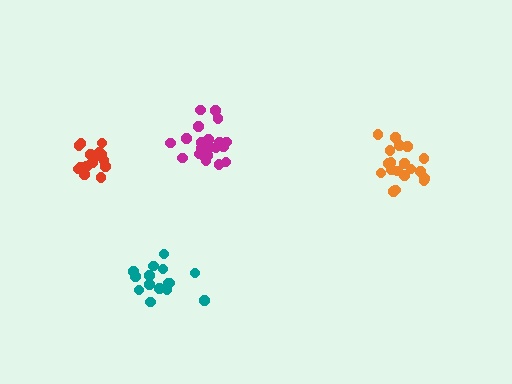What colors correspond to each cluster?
The clusters are colored: magenta, red, orange, teal.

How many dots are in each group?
Group 1: 21 dots, Group 2: 15 dots, Group 3: 19 dots, Group 4: 16 dots (71 total).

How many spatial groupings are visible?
There are 4 spatial groupings.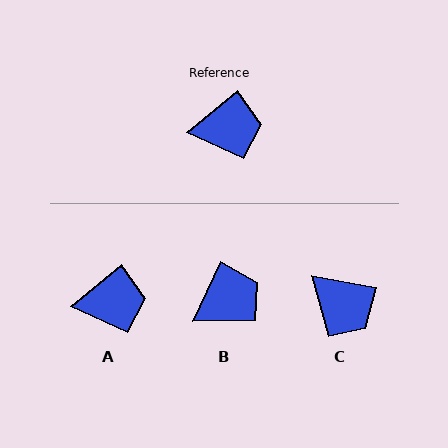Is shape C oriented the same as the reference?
No, it is off by about 50 degrees.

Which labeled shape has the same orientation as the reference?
A.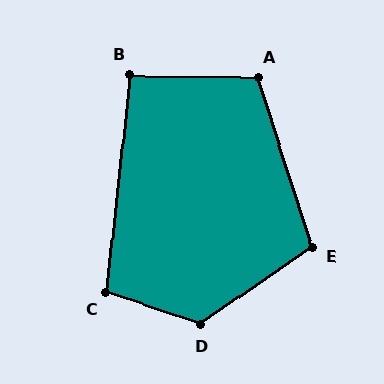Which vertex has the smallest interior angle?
B, at approximately 95 degrees.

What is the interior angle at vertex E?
Approximately 107 degrees (obtuse).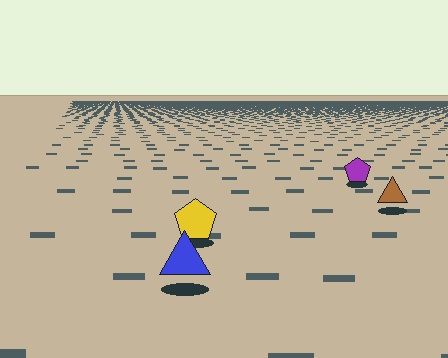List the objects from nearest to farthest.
From nearest to farthest: the blue triangle, the yellow pentagon, the brown triangle, the purple pentagon.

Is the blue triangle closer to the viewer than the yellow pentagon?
Yes. The blue triangle is closer — you can tell from the texture gradient: the ground texture is coarser near it.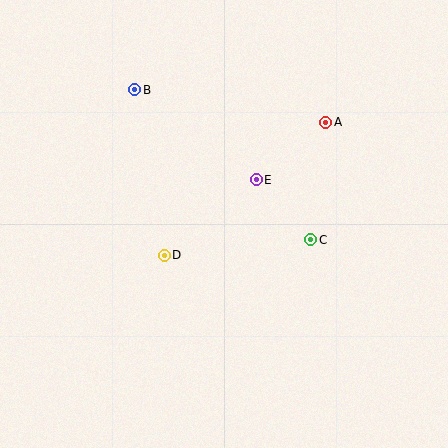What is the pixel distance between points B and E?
The distance between B and E is 151 pixels.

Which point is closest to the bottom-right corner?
Point C is closest to the bottom-right corner.